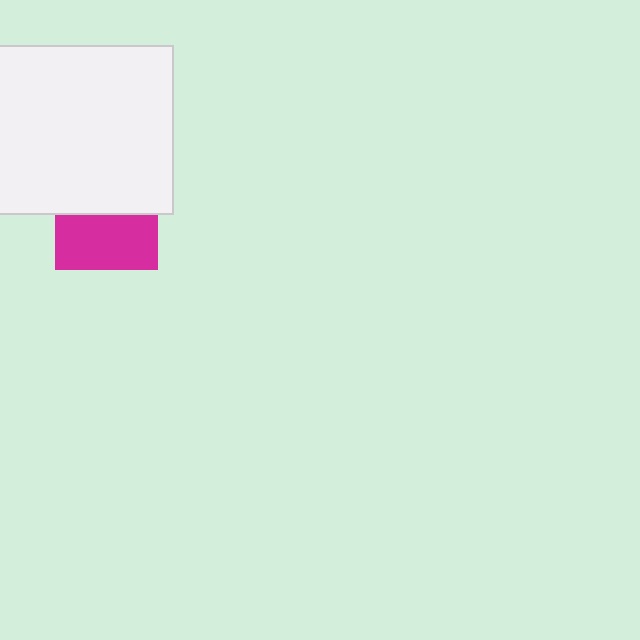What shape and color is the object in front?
The object in front is a white rectangle.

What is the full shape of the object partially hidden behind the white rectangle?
The partially hidden object is a magenta square.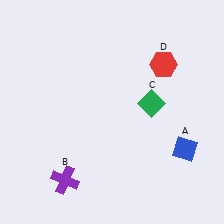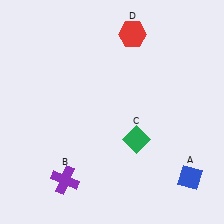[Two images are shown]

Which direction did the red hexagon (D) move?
The red hexagon (D) moved left.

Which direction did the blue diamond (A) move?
The blue diamond (A) moved down.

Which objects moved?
The objects that moved are: the blue diamond (A), the green diamond (C), the red hexagon (D).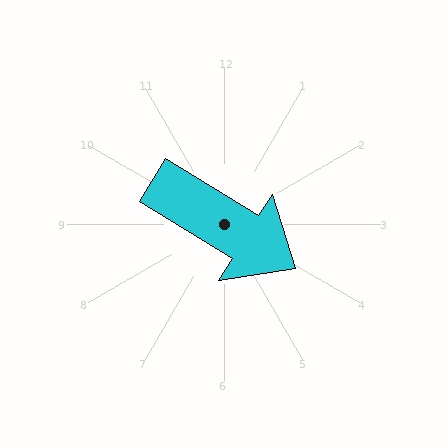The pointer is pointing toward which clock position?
Roughly 4 o'clock.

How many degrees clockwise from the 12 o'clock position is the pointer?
Approximately 122 degrees.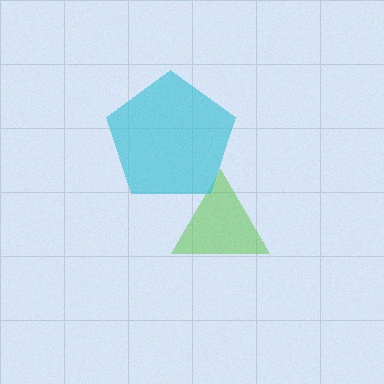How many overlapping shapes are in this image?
There are 2 overlapping shapes in the image.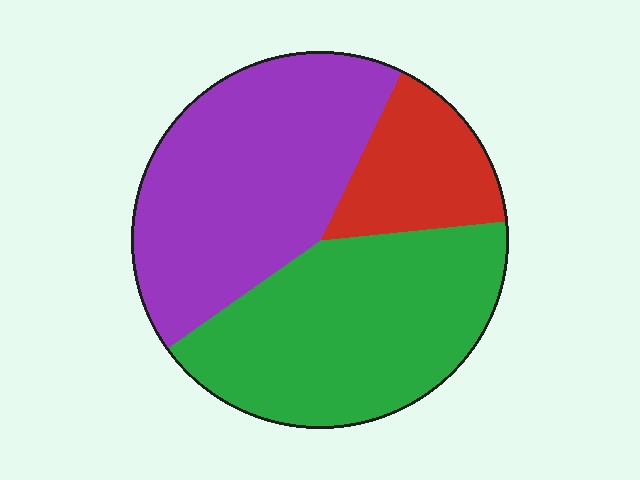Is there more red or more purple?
Purple.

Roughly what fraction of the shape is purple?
Purple takes up about two fifths (2/5) of the shape.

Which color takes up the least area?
Red, at roughly 15%.